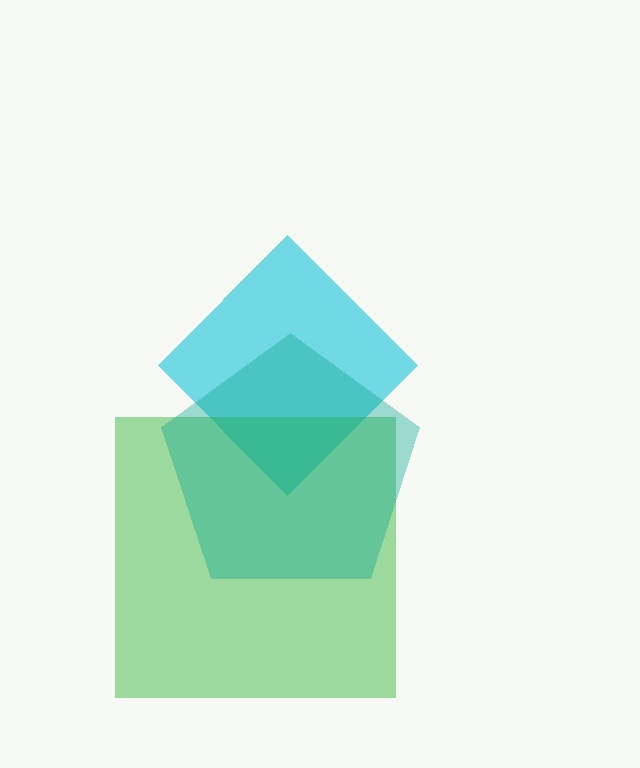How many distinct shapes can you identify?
There are 3 distinct shapes: a cyan diamond, a green square, a teal pentagon.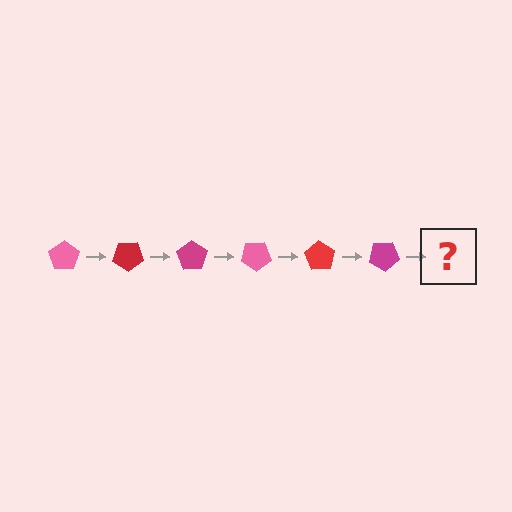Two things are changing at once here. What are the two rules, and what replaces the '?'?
The two rules are that it rotates 35 degrees each step and the color cycles through pink, red, and magenta. The '?' should be a pink pentagon, rotated 210 degrees from the start.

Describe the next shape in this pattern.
It should be a pink pentagon, rotated 210 degrees from the start.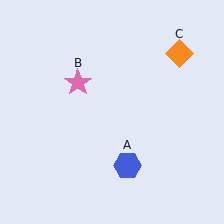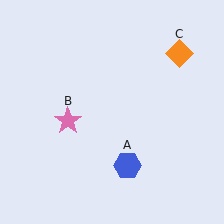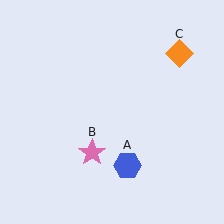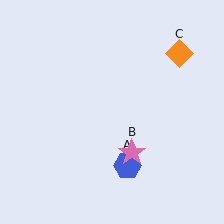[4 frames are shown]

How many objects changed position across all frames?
1 object changed position: pink star (object B).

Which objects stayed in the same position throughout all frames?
Blue hexagon (object A) and orange diamond (object C) remained stationary.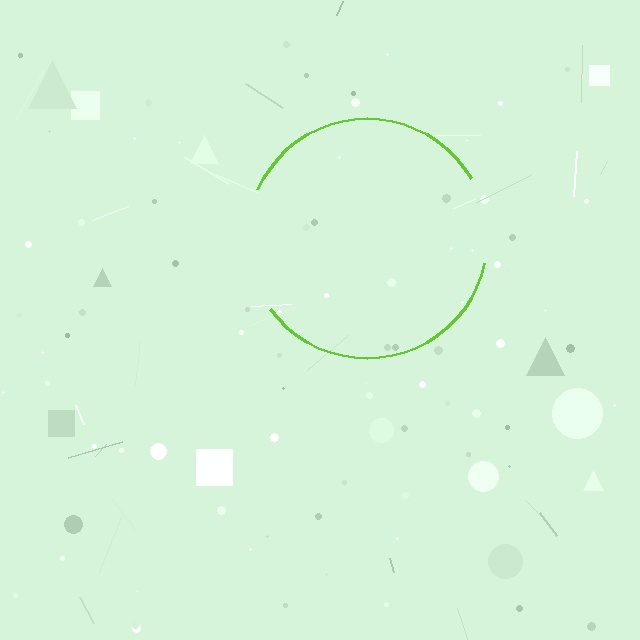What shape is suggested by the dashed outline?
The dashed outline suggests a circle.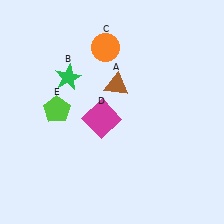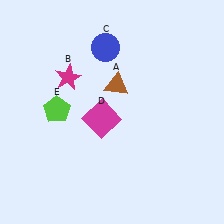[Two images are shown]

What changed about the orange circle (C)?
In Image 1, C is orange. In Image 2, it changed to blue.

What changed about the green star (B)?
In Image 1, B is green. In Image 2, it changed to magenta.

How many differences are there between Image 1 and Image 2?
There are 2 differences between the two images.